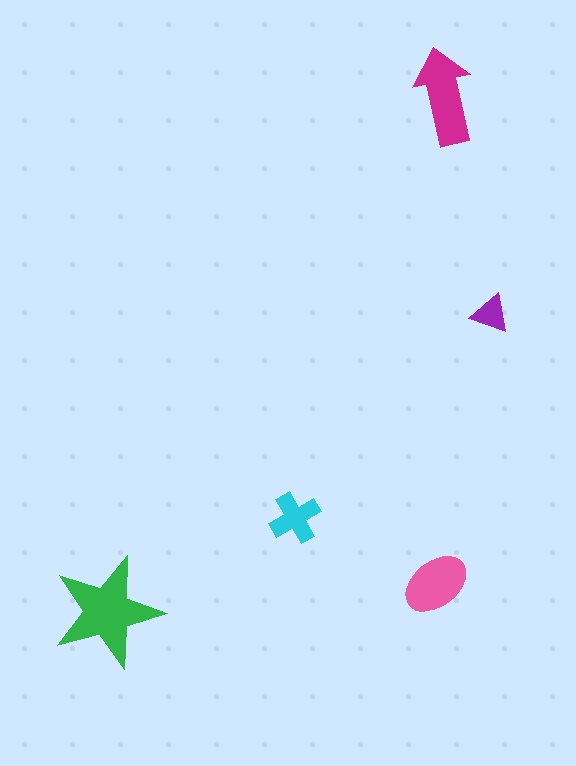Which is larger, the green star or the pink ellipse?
The green star.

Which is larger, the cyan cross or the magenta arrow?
The magenta arrow.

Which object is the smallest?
The purple triangle.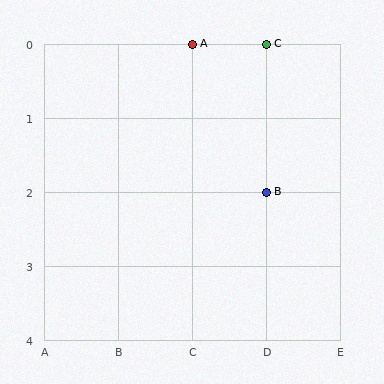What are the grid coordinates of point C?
Point C is at grid coordinates (D, 0).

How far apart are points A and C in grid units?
Points A and C are 1 column apart.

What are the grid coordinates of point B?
Point B is at grid coordinates (D, 2).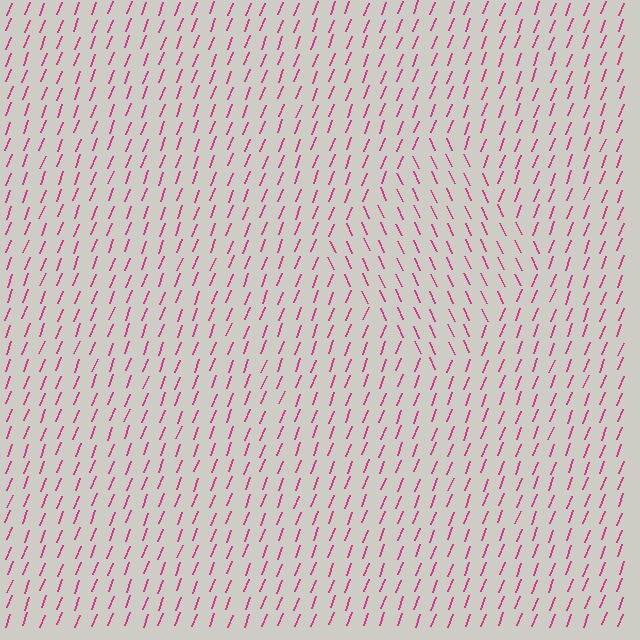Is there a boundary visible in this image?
Yes, there is a texture boundary formed by a change in line orientation.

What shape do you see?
I see a diamond.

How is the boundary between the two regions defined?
The boundary is defined purely by a change in line orientation (approximately 45 degrees difference). All lines are the same color and thickness.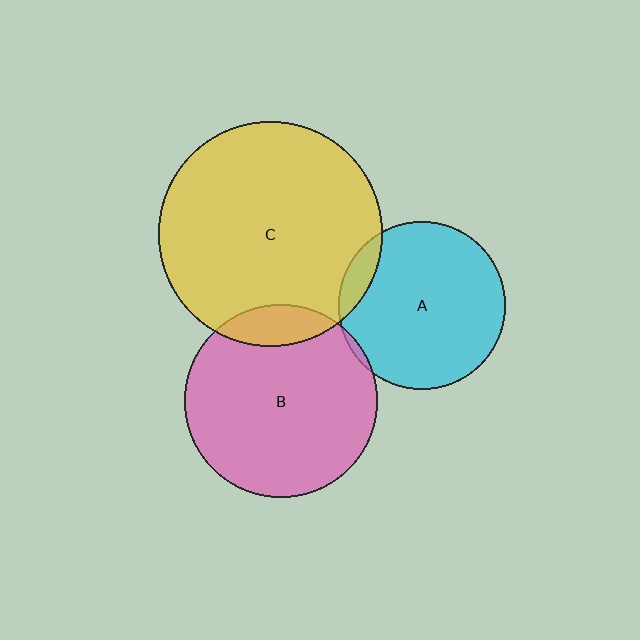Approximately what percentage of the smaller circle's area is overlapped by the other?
Approximately 10%.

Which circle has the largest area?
Circle C (yellow).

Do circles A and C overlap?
Yes.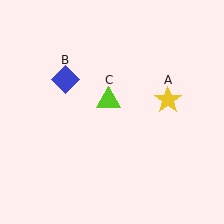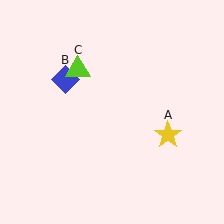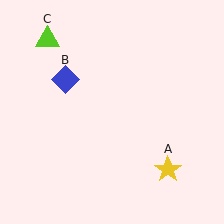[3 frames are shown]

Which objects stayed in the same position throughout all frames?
Blue diamond (object B) remained stationary.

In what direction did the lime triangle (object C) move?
The lime triangle (object C) moved up and to the left.